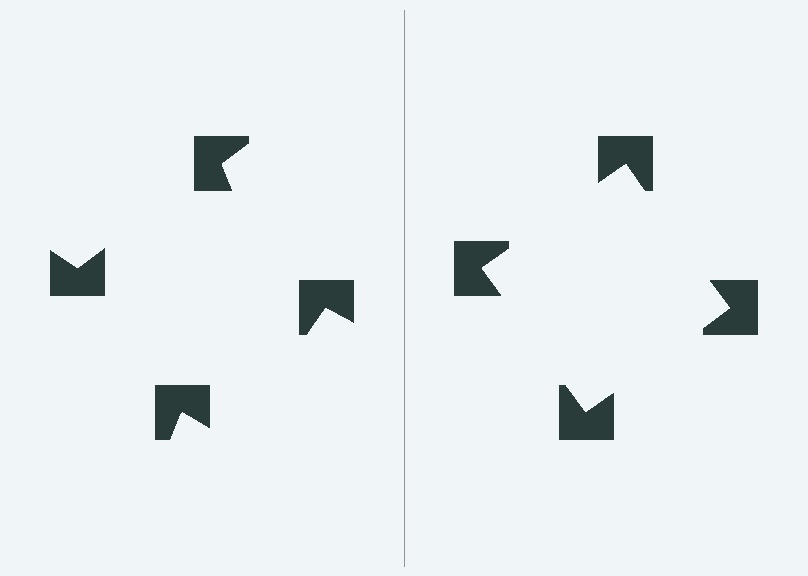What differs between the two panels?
The notched squares are positioned identically on both sides; only the wedge orientations differ. On the right they align to a square; on the left they are misaligned.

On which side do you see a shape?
An illusory square appears on the right side. On the left side the wedge cuts are rotated, so no coherent shape forms.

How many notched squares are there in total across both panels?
8 — 4 on each side.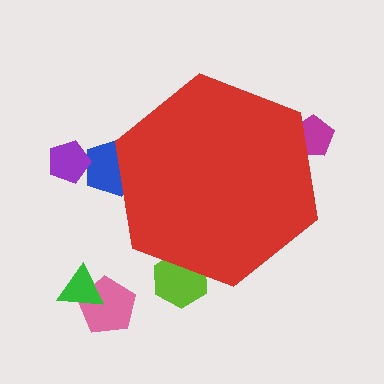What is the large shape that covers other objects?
A red hexagon.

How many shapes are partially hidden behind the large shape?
3 shapes are partially hidden.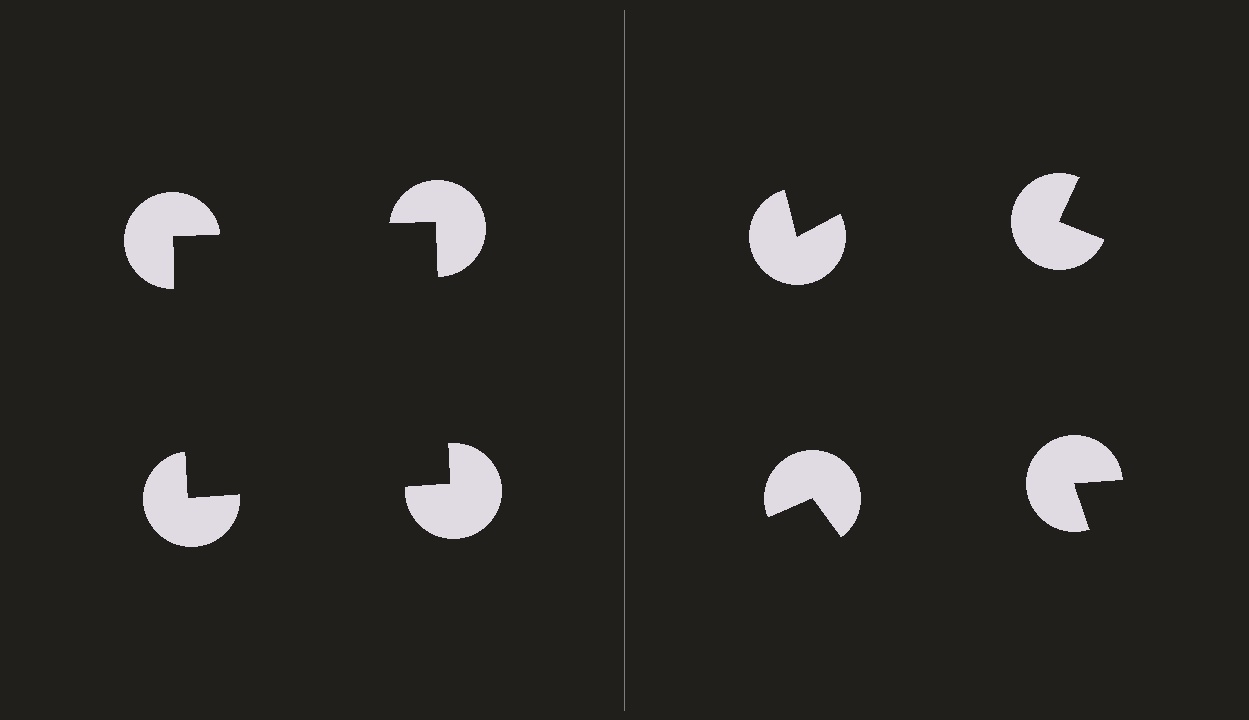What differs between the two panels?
The pac-man discs are positioned identically on both sides; only the wedge orientations differ. On the left they align to a square; on the right they are misaligned.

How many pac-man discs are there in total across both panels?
8 — 4 on each side.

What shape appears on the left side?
An illusory square.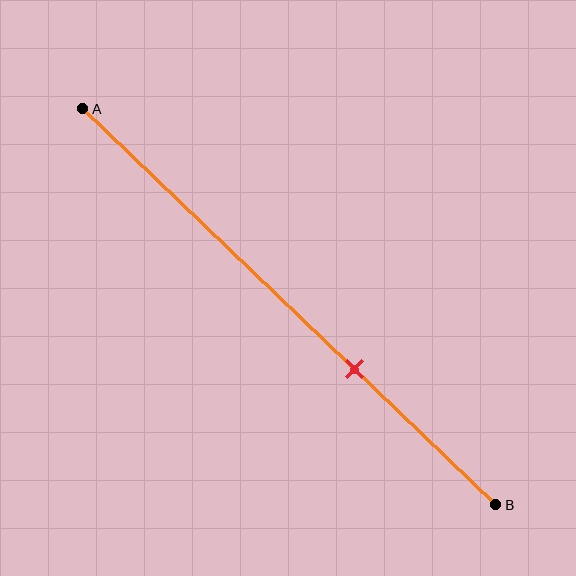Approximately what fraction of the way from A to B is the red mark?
The red mark is approximately 65% of the way from A to B.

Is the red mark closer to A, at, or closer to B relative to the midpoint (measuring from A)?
The red mark is closer to point B than the midpoint of segment AB.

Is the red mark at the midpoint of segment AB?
No, the mark is at about 65% from A, not at the 50% midpoint.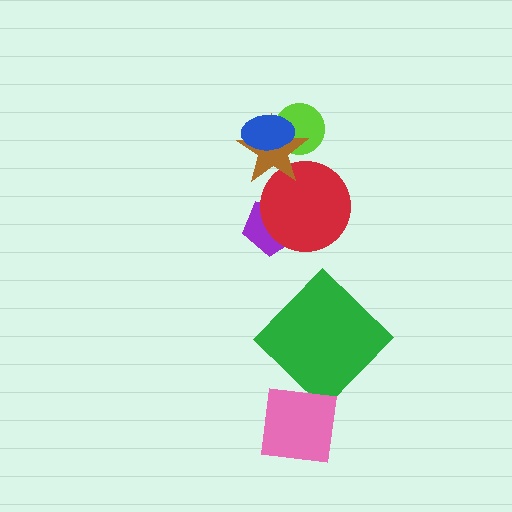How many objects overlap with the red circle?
2 objects overlap with the red circle.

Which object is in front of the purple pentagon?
The red circle is in front of the purple pentagon.